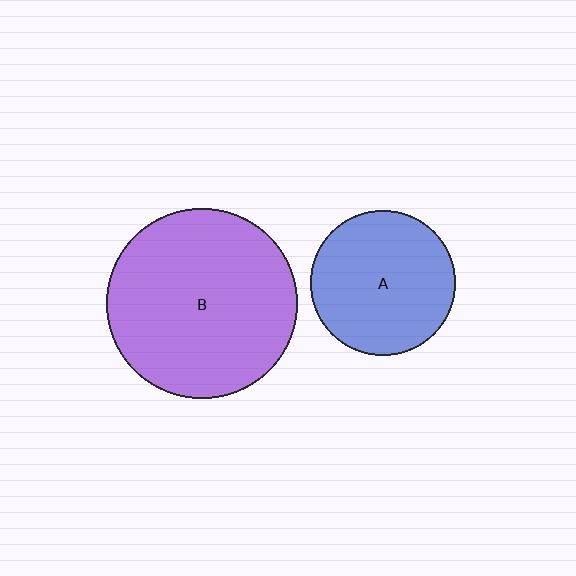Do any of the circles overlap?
No, none of the circles overlap.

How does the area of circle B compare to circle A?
Approximately 1.7 times.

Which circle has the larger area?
Circle B (purple).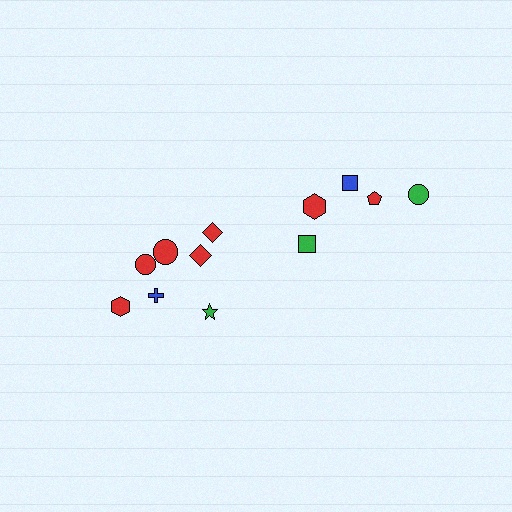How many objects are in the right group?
There are 5 objects.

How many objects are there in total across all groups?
There are 12 objects.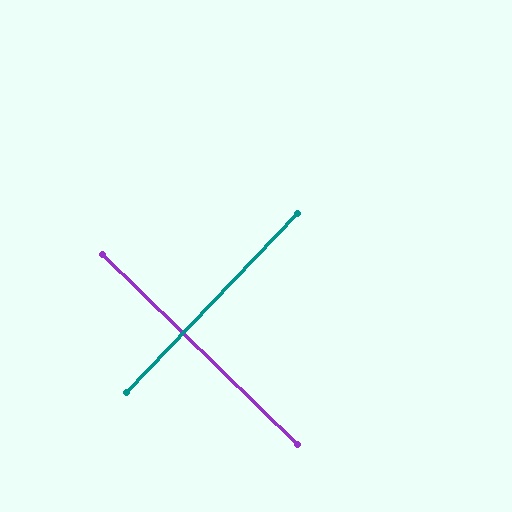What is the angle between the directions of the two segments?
Approximately 90 degrees.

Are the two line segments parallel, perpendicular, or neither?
Perpendicular — they meet at approximately 90°.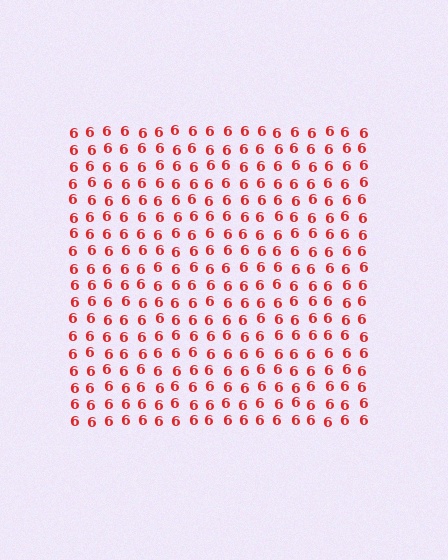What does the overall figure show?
The overall figure shows a square.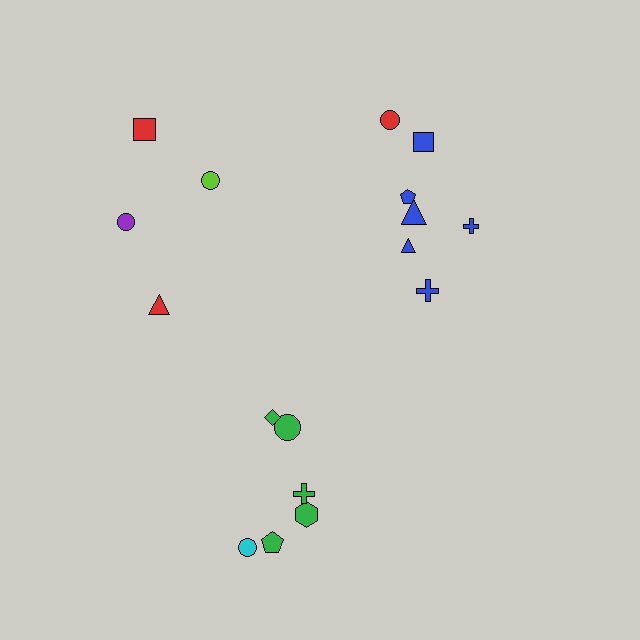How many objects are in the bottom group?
There are 6 objects.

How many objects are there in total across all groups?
There are 17 objects.